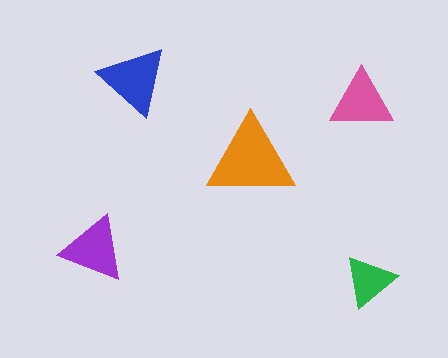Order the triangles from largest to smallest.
the orange one, the blue one, the purple one, the pink one, the green one.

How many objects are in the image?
There are 5 objects in the image.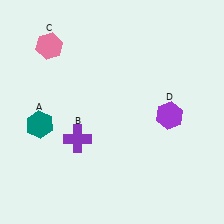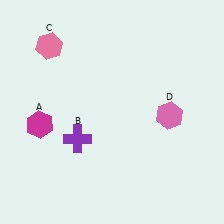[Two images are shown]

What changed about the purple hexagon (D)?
In Image 1, D is purple. In Image 2, it changed to pink.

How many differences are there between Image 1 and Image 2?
There are 2 differences between the two images.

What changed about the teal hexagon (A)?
In Image 1, A is teal. In Image 2, it changed to magenta.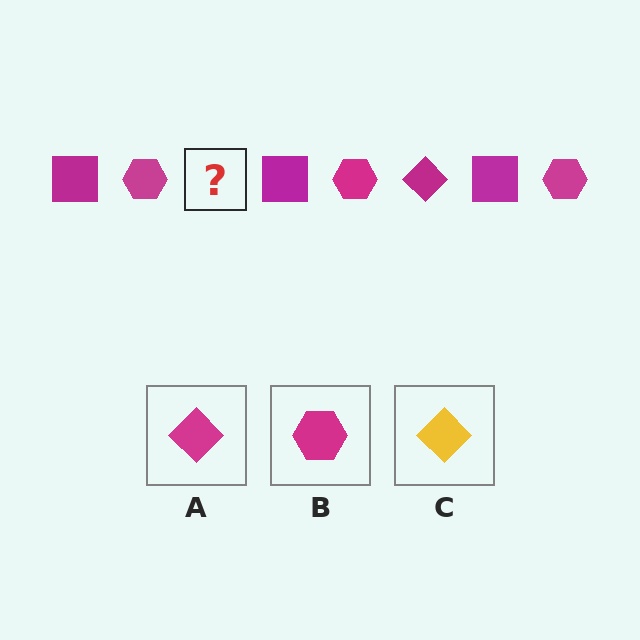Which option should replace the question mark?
Option A.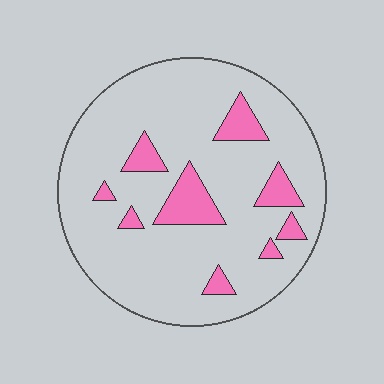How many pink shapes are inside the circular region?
9.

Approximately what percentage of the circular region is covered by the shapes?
Approximately 15%.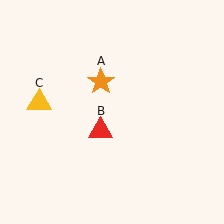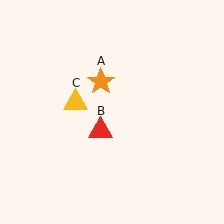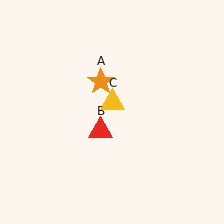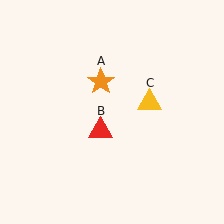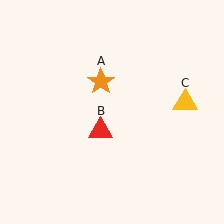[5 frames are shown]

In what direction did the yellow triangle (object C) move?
The yellow triangle (object C) moved right.